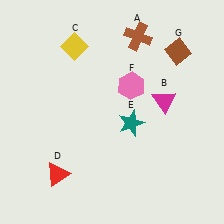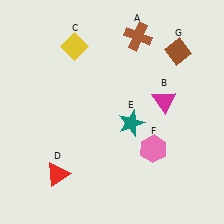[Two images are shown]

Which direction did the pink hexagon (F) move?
The pink hexagon (F) moved down.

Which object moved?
The pink hexagon (F) moved down.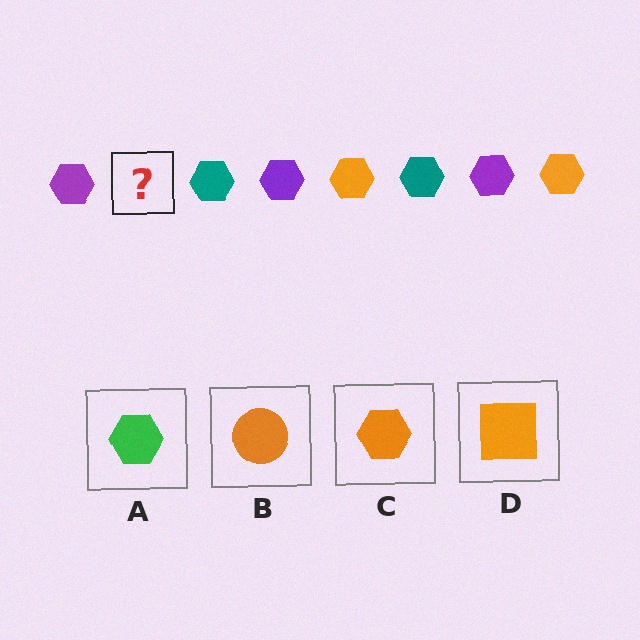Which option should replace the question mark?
Option C.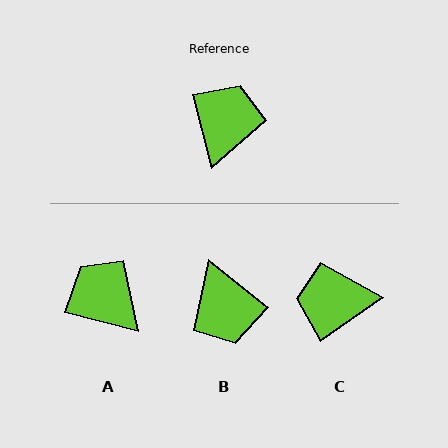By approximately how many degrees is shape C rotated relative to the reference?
Approximately 110 degrees counter-clockwise.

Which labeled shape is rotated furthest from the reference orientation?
B, about 143 degrees away.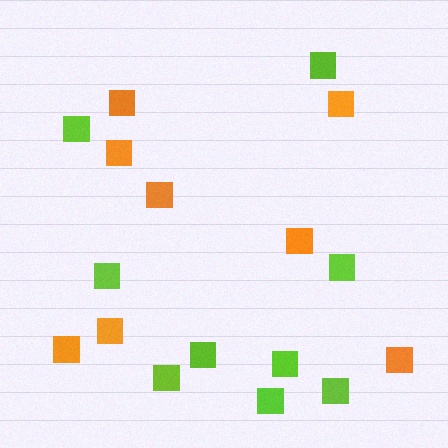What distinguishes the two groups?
There are 2 groups: one group of orange squares (8) and one group of lime squares (9).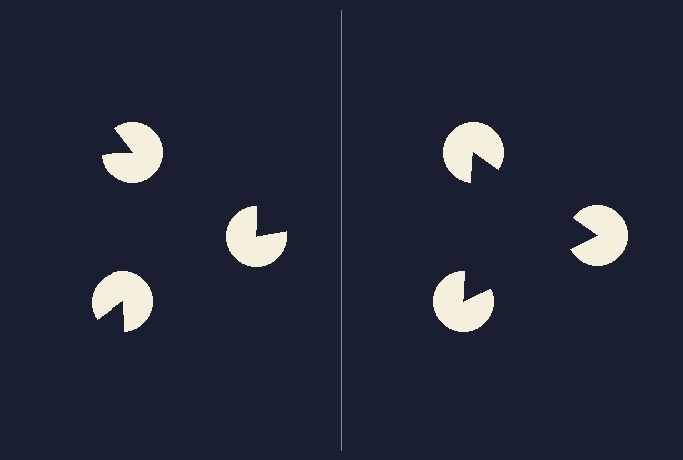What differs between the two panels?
The pac-man discs are positioned identically on both sides; only the wedge orientations differ. On the right they align to a triangle; on the left they are misaligned.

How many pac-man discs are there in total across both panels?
6 — 3 on each side.